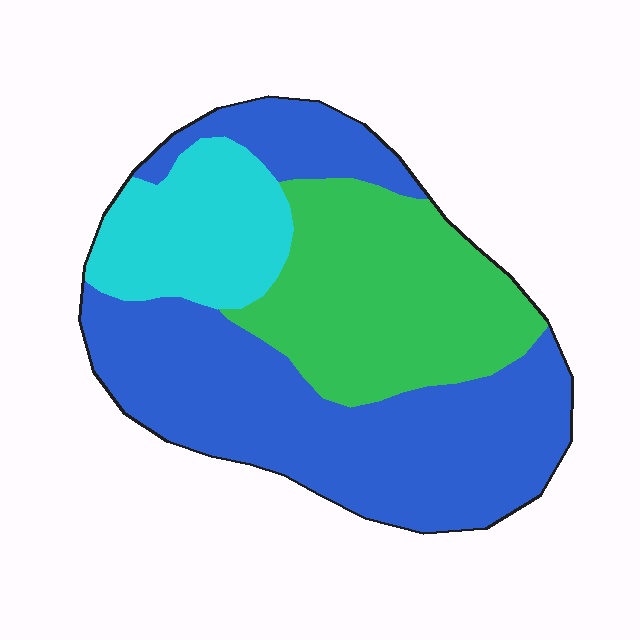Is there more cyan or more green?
Green.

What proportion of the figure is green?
Green covers 31% of the figure.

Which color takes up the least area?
Cyan, at roughly 15%.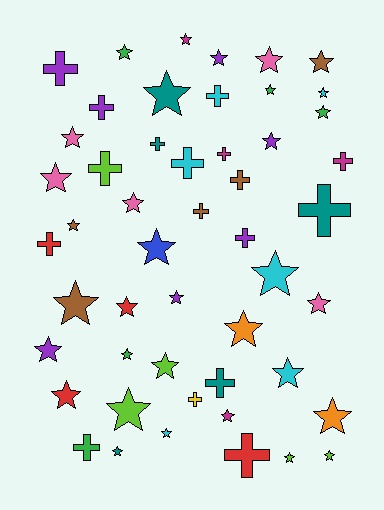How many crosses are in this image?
There are 17 crosses.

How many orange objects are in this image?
There are 2 orange objects.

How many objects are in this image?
There are 50 objects.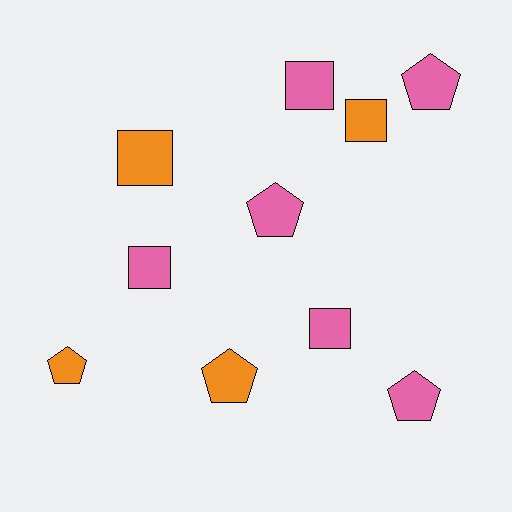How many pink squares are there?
There are 3 pink squares.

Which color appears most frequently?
Pink, with 6 objects.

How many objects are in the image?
There are 10 objects.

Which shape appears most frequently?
Square, with 5 objects.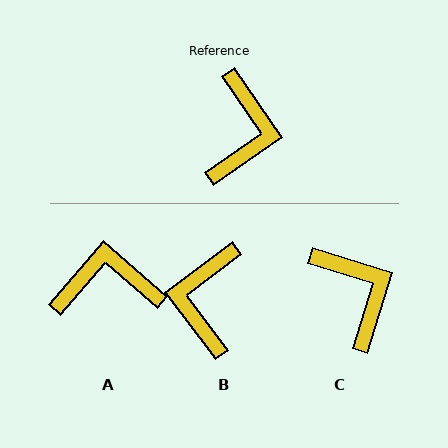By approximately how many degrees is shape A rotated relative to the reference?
Approximately 104 degrees counter-clockwise.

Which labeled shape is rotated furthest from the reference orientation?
B, about 178 degrees away.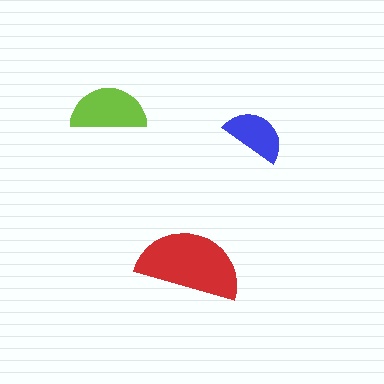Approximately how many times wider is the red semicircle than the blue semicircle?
About 1.5 times wider.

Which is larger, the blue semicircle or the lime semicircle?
The lime one.